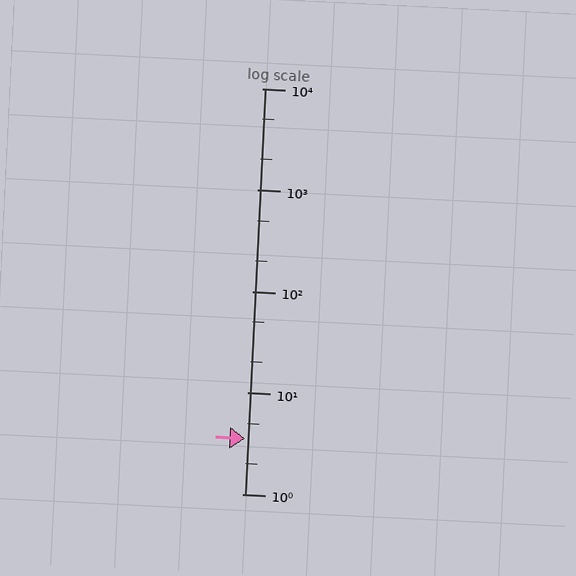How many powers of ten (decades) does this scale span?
The scale spans 4 decades, from 1 to 10000.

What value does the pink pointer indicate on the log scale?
The pointer indicates approximately 3.5.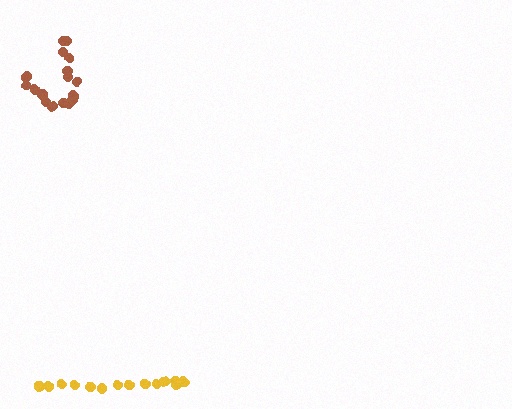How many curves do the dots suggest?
There are 2 distinct paths.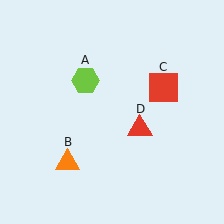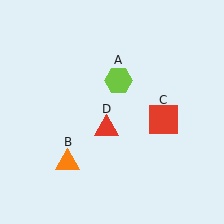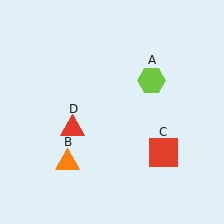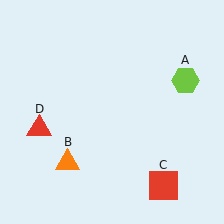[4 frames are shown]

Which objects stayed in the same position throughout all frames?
Orange triangle (object B) remained stationary.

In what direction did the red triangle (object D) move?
The red triangle (object D) moved left.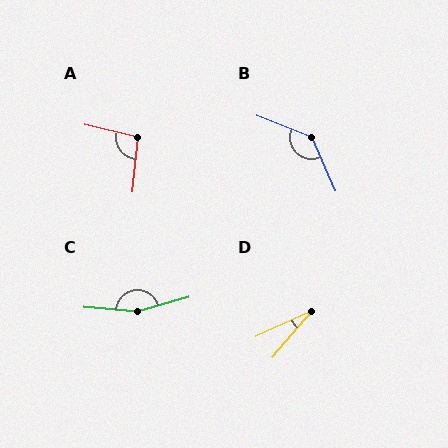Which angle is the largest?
C, at approximately 159 degrees.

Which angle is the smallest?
D, at approximately 25 degrees.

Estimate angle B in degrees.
Approximately 135 degrees.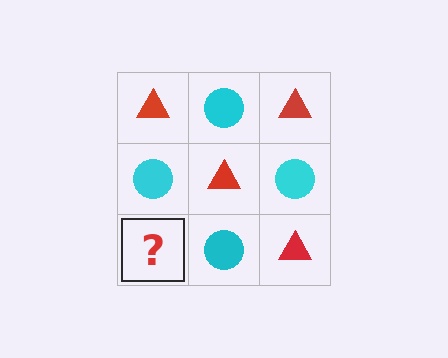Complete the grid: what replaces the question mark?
The question mark should be replaced with a red triangle.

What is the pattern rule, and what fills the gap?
The rule is that it alternates red triangle and cyan circle in a checkerboard pattern. The gap should be filled with a red triangle.